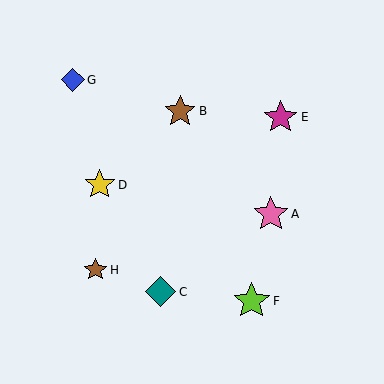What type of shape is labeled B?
Shape B is a brown star.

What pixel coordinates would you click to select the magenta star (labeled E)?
Click at (281, 117) to select the magenta star E.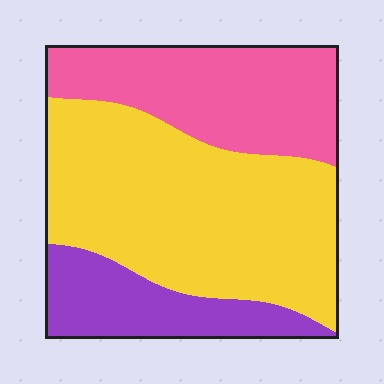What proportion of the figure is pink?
Pink takes up about one third (1/3) of the figure.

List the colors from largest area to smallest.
From largest to smallest: yellow, pink, purple.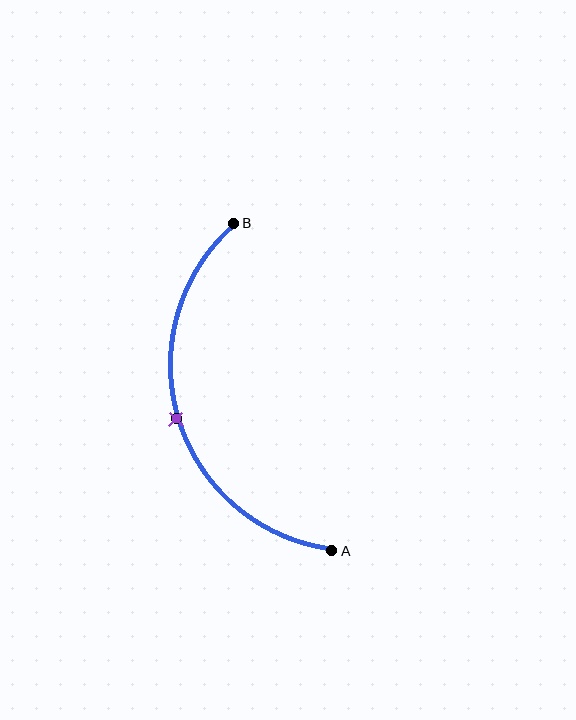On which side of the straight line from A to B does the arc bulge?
The arc bulges to the left of the straight line connecting A and B.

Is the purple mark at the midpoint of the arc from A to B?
Yes. The purple mark lies on the arc at equal arc-length from both A and B — it is the arc midpoint.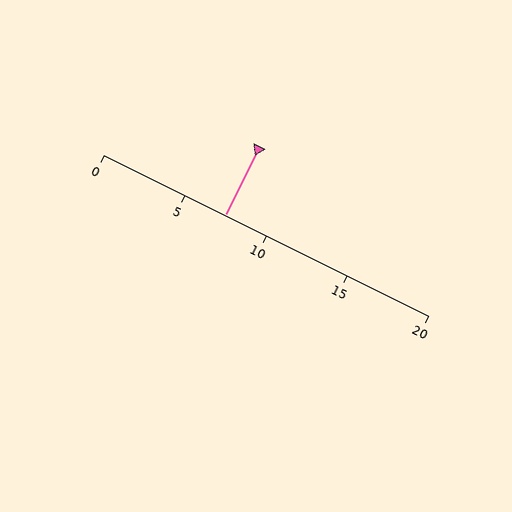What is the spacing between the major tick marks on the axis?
The major ticks are spaced 5 apart.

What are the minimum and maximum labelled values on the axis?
The axis runs from 0 to 20.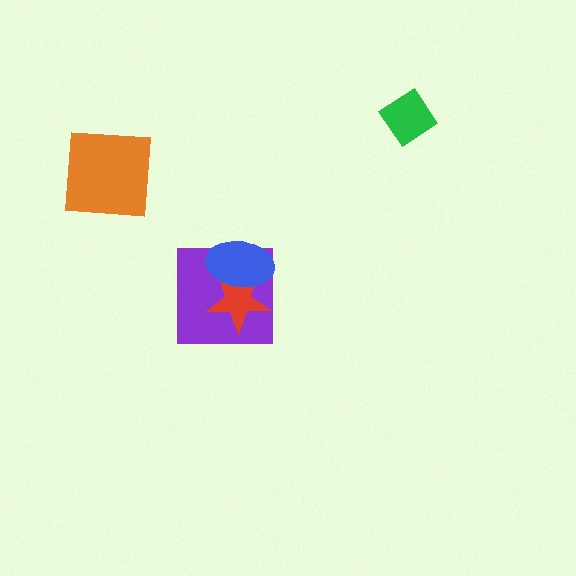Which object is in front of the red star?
The blue ellipse is in front of the red star.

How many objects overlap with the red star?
2 objects overlap with the red star.